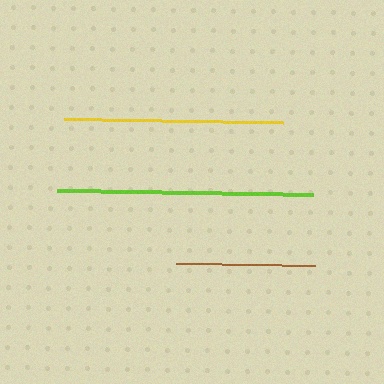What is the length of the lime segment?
The lime segment is approximately 256 pixels long.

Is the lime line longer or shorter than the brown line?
The lime line is longer than the brown line.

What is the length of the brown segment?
The brown segment is approximately 139 pixels long.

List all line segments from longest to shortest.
From longest to shortest: lime, yellow, brown.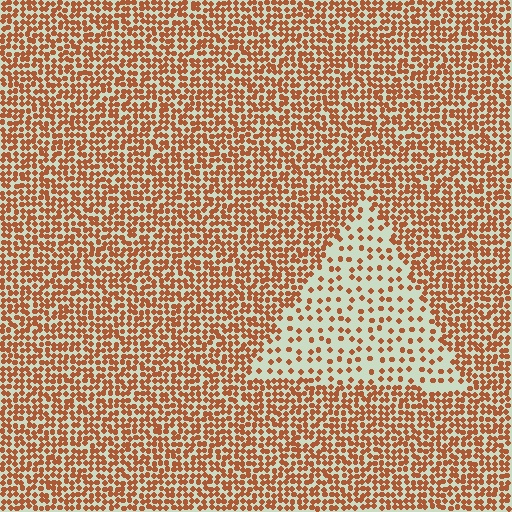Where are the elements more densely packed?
The elements are more densely packed outside the triangle boundary.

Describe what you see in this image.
The image contains small brown elements arranged at two different densities. A triangle-shaped region is visible where the elements are less densely packed than the surrounding area.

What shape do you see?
I see a triangle.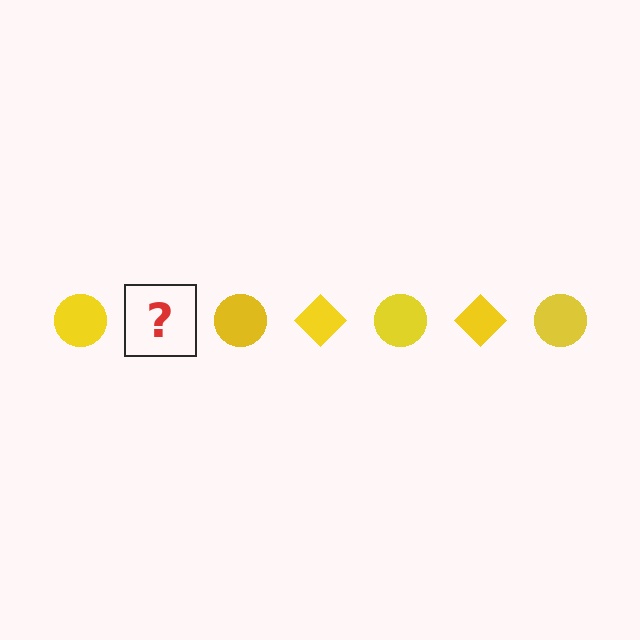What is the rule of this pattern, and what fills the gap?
The rule is that the pattern cycles through circle, diamond shapes in yellow. The gap should be filled with a yellow diamond.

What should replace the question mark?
The question mark should be replaced with a yellow diamond.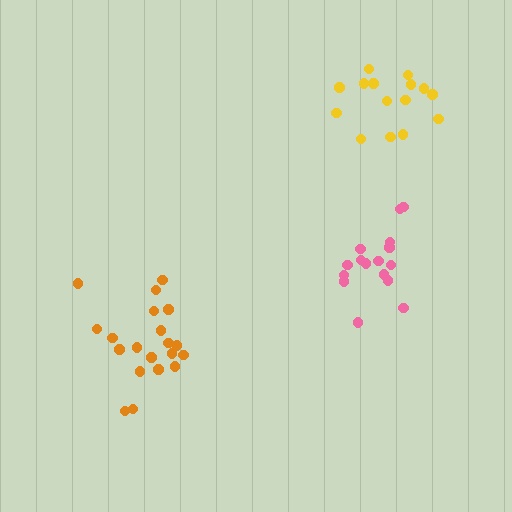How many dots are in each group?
Group 1: 20 dots, Group 2: 16 dots, Group 3: 15 dots (51 total).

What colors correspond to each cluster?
The clusters are colored: orange, pink, yellow.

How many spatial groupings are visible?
There are 3 spatial groupings.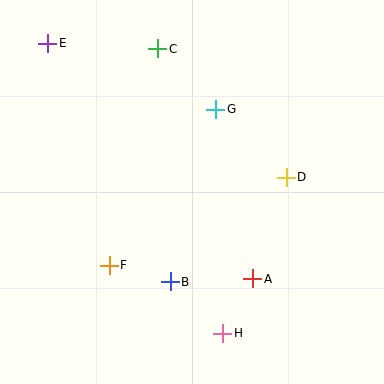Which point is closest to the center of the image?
Point G at (216, 109) is closest to the center.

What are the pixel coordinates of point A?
Point A is at (253, 279).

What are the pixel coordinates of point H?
Point H is at (223, 333).